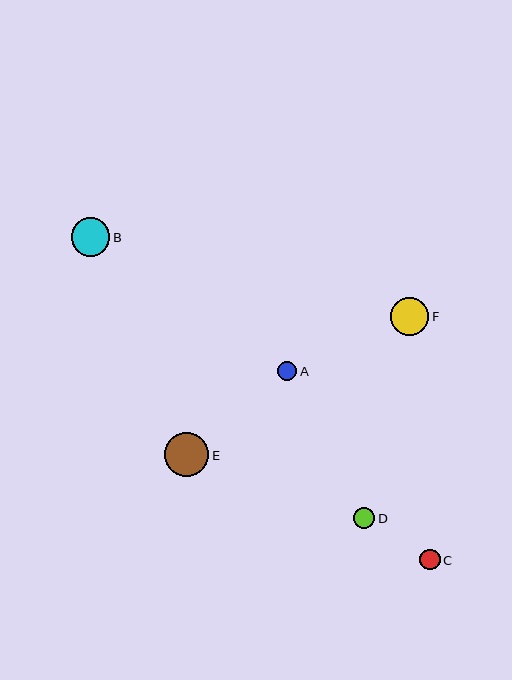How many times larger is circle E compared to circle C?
Circle E is approximately 2.1 times the size of circle C.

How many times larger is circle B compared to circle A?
Circle B is approximately 2.0 times the size of circle A.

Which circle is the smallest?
Circle A is the smallest with a size of approximately 19 pixels.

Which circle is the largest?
Circle E is the largest with a size of approximately 44 pixels.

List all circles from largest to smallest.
From largest to smallest: E, B, F, D, C, A.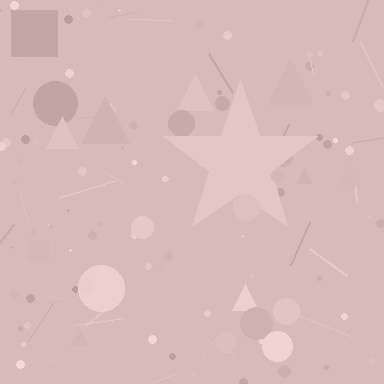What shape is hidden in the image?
A star is hidden in the image.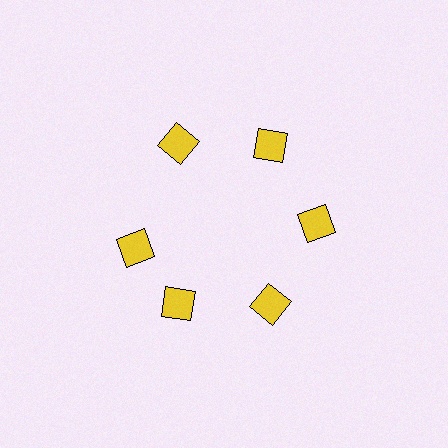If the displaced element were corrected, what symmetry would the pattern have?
It would have 6-fold rotational symmetry — the pattern would map onto itself every 60 degrees.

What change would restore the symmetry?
The symmetry would be restored by rotating it back into even spacing with its neighbors so that all 6 squares sit at equal angles and equal distance from the center.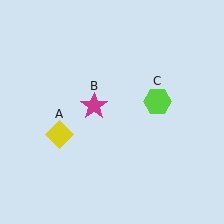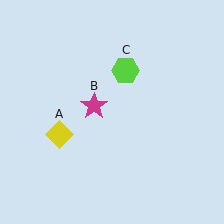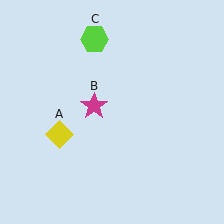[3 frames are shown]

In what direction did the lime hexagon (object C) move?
The lime hexagon (object C) moved up and to the left.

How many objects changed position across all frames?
1 object changed position: lime hexagon (object C).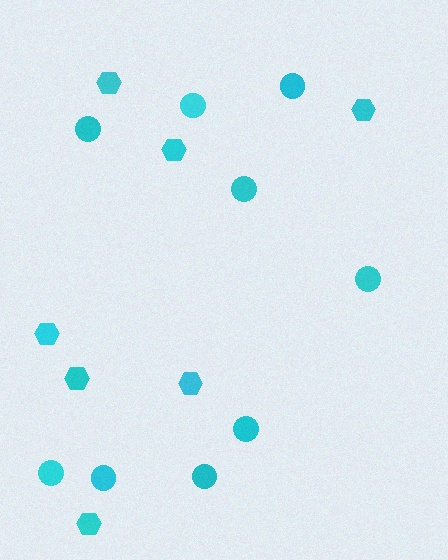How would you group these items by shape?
There are 2 groups: one group of circles (9) and one group of hexagons (7).